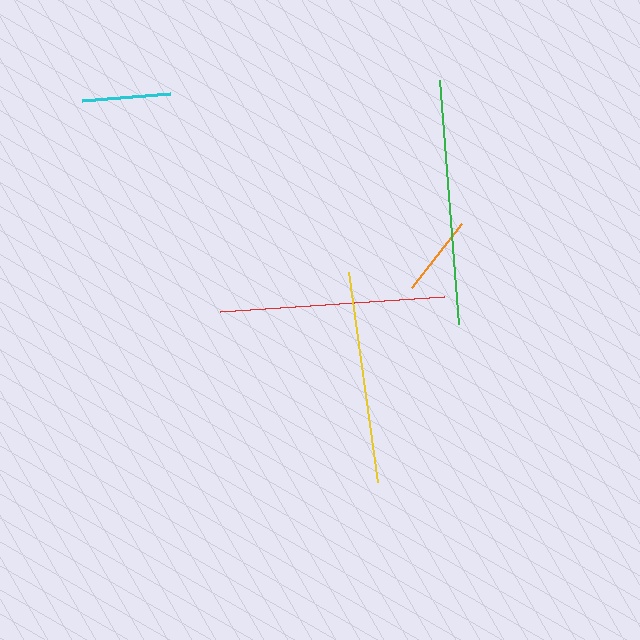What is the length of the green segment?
The green segment is approximately 244 pixels long.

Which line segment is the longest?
The green line is the longest at approximately 244 pixels.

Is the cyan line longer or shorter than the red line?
The red line is longer than the cyan line.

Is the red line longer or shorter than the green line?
The green line is longer than the red line.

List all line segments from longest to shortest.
From longest to shortest: green, red, yellow, cyan, orange.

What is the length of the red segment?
The red segment is approximately 225 pixels long.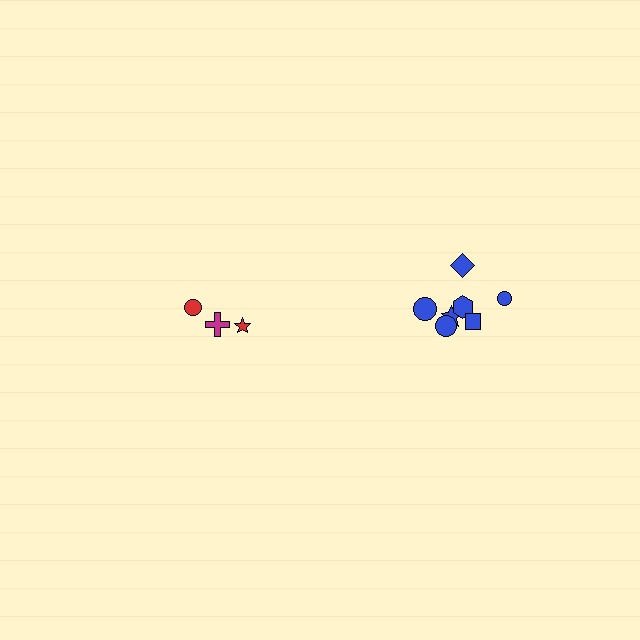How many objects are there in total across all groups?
There are 10 objects.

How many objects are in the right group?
There are 7 objects.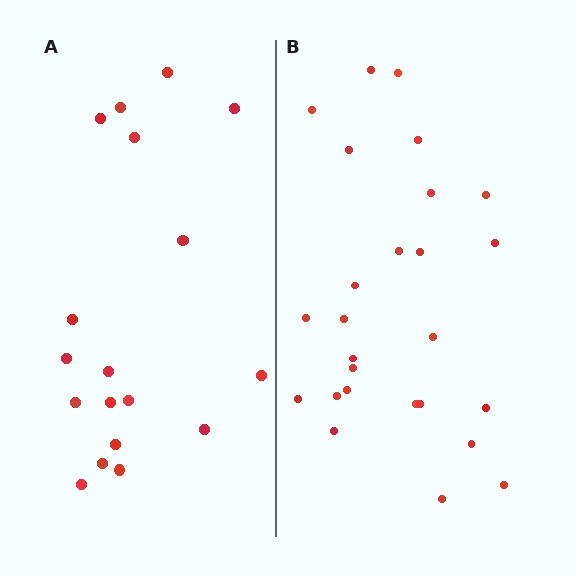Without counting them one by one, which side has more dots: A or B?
Region B (the right region) has more dots.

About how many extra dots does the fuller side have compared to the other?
Region B has roughly 8 or so more dots than region A.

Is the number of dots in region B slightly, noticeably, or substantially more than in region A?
Region B has noticeably more, but not dramatically so. The ratio is roughly 1.4 to 1.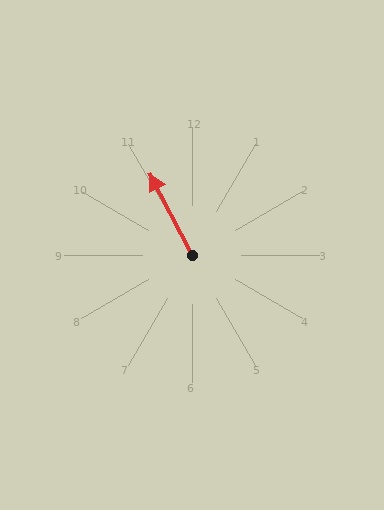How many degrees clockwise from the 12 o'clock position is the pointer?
Approximately 333 degrees.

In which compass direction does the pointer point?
Northwest.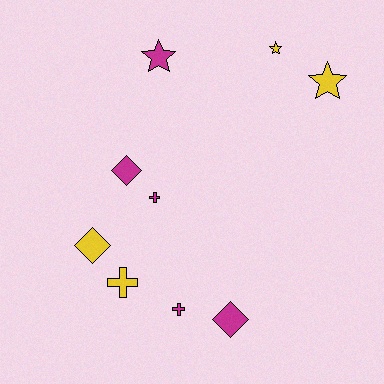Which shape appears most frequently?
Cross, with 3 objects.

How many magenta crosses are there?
There are 2 magenta crosses.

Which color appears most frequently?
Magenta, with 5 objects.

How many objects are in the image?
There are 9 objects.